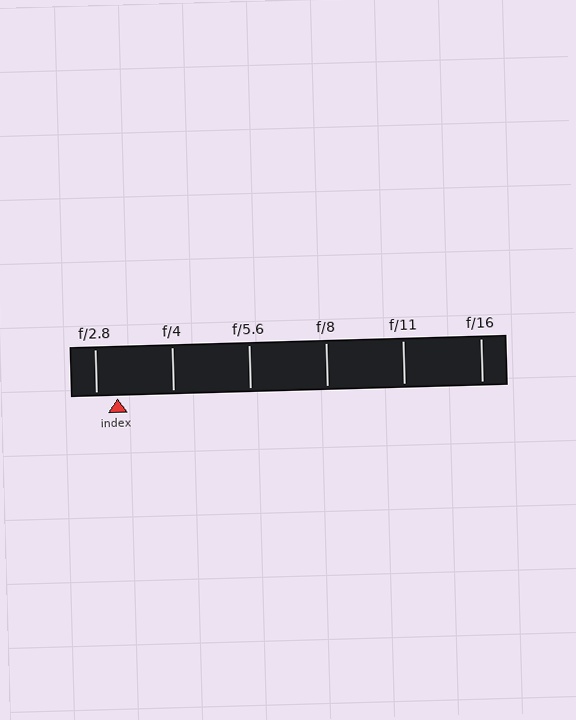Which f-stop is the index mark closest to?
The index mark is closest to f/2.8.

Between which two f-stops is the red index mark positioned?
The index mark is between f/2.8 and f/4.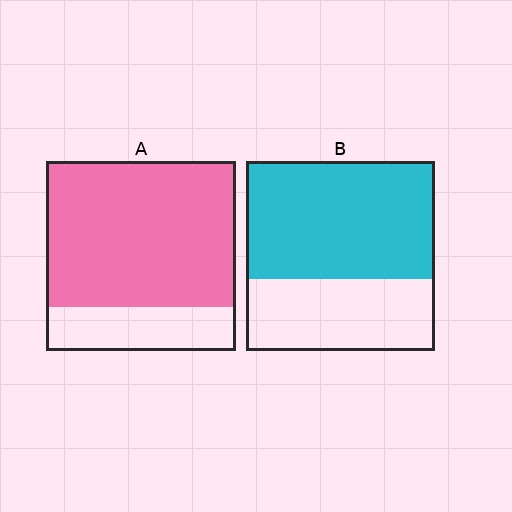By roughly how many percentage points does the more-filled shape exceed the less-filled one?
By roughly 15 percentage points (A over B).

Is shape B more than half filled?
Yes.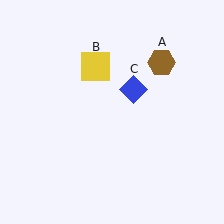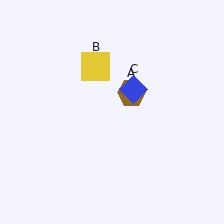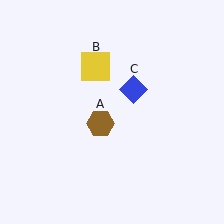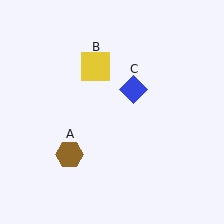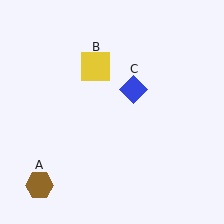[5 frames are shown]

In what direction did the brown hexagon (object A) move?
The brown hexagon (object A) moved down and to the left.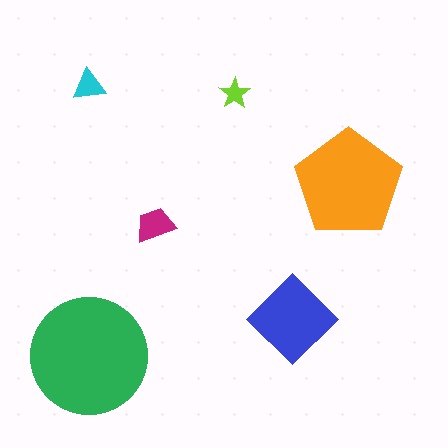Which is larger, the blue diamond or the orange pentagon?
The orange pentagon.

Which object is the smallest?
The lime star.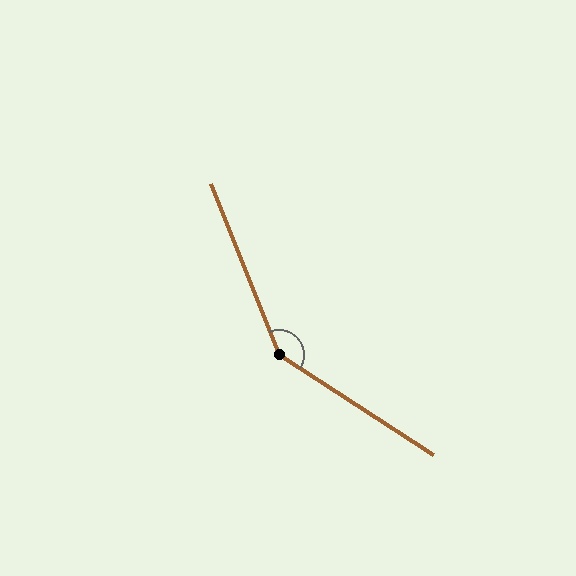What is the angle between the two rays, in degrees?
Approximately 145 degrees.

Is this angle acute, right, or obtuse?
It is obtuse.